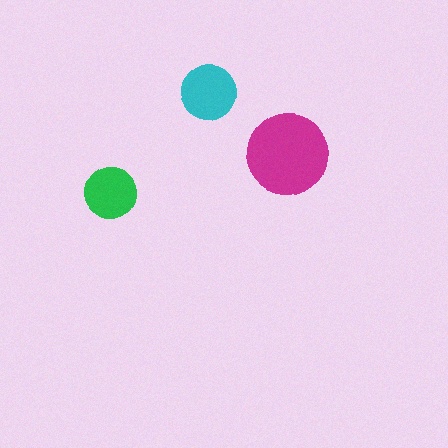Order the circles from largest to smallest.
the magenta one, the cyan one, the green one.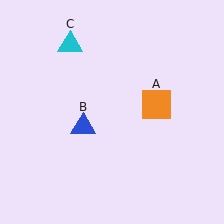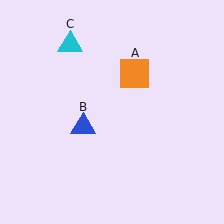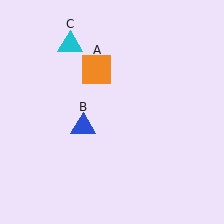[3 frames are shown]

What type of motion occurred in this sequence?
The orange square (object A) rotated counterclockwise around the center of the scene.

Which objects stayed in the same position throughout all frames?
Blue triangle (object B) and cyan triangle (object C) remained stationary.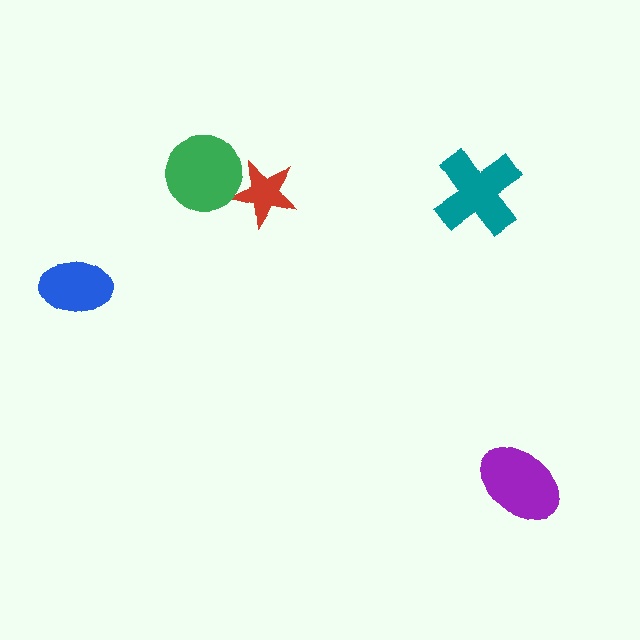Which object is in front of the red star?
The green circle is in front of the red star.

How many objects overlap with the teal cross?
0 objects overlap with the teal cross.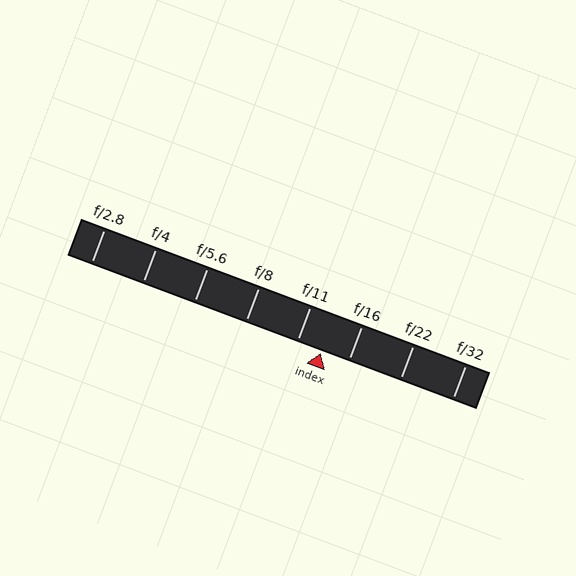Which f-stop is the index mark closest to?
The index mark is closest to f/11.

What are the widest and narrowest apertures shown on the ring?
The widest aperture shown is f/2.8 and the narrowest is f/32.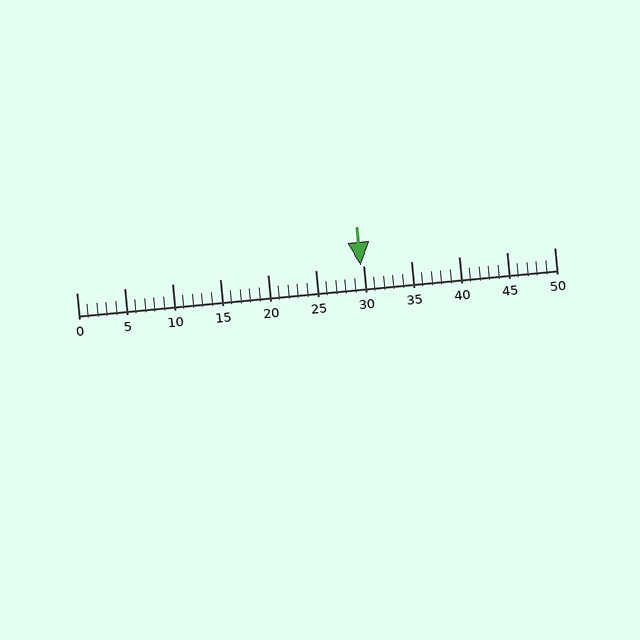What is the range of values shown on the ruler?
The ruler shows values from 0 to 50.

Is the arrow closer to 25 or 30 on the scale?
The arrow is closer to 30.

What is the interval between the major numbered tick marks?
The major tick marks are spaced 5 units apart.